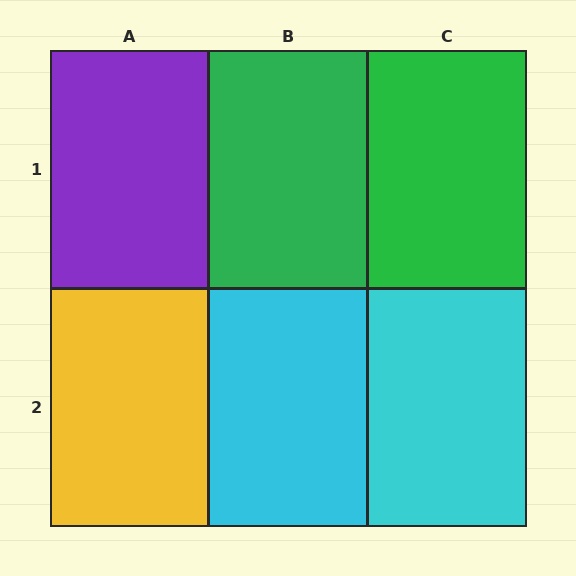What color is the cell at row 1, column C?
Green.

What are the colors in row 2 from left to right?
Yellow, cyan, cyan.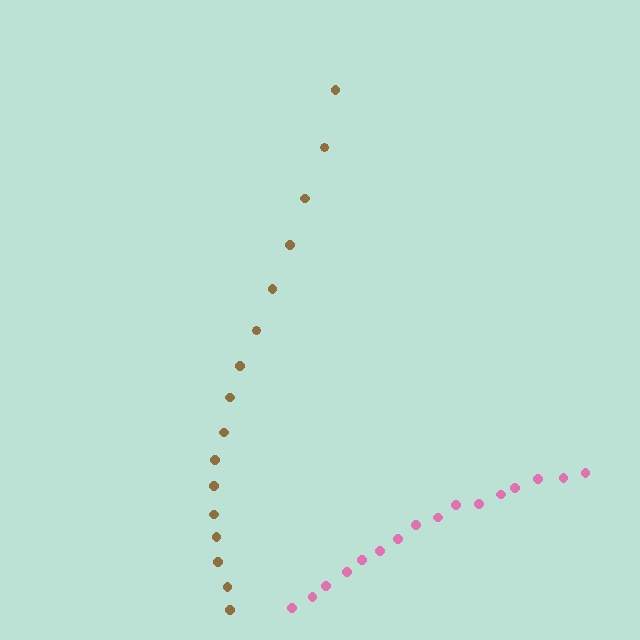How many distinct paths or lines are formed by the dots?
There are 2 distinct paths.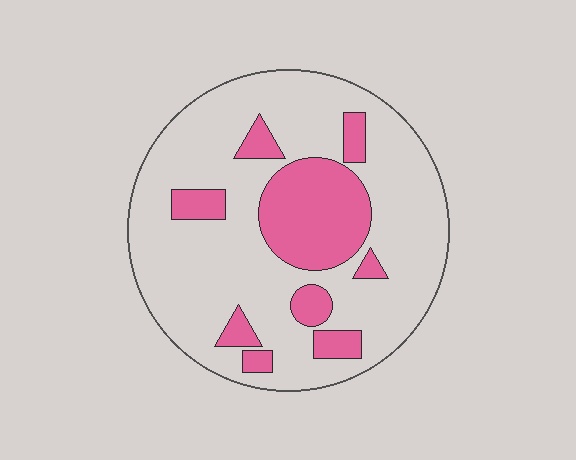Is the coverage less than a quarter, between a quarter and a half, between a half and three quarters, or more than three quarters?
Less than a quarter.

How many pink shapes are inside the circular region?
9.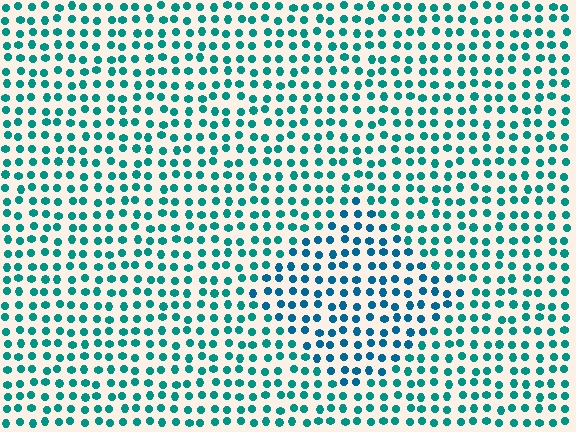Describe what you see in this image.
The image is filled with small teal elements in a uniform arrangement. A diamond-shaped region is visible where the elements are tinted to a slightly different hue, forming a subtle color boundary.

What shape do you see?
I see a diamond.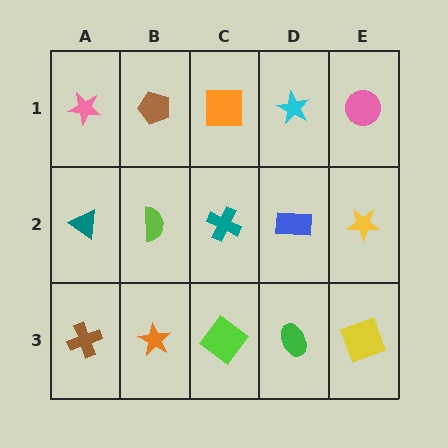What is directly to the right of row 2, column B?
A teal cross.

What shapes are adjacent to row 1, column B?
A lime semicircle (row 2, column B), a pink star (row 1, column A), an orange square (row 1, column C).